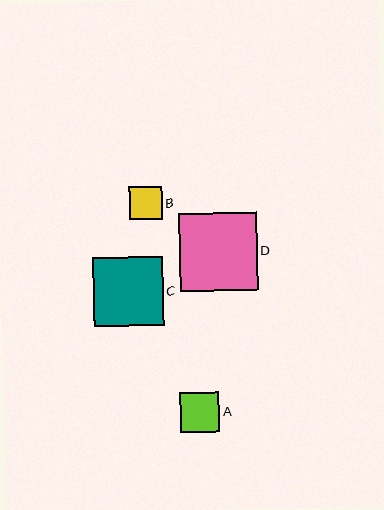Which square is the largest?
Square D is the largest with a size of approximately 78 pixels.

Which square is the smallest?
Square B is the smallest with a size of approximately 33 pixels.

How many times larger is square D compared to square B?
Square D is approximately 2.4 times the size of square B.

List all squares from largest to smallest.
From largest to smallest: D, C, A, B.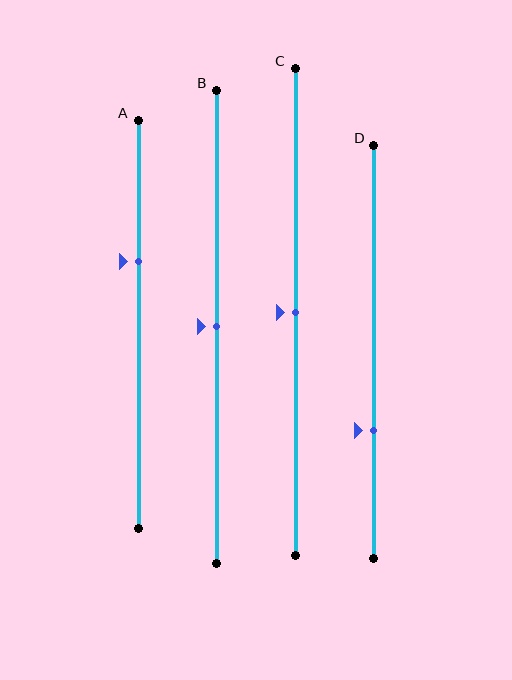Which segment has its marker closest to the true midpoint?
Segment B has its marker closest to the true midpoint.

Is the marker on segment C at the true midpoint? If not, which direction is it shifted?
Yes, the marker on segment C is at the true midpoint.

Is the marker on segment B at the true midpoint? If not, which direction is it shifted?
Yes, the marker on segment B is at the true midpoint.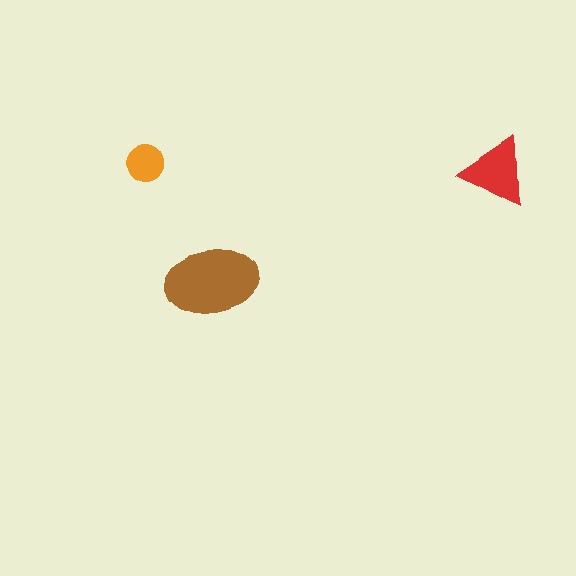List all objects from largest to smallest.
The brown ellipse, the red triangle, the orange circle.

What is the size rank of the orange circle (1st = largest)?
3rd.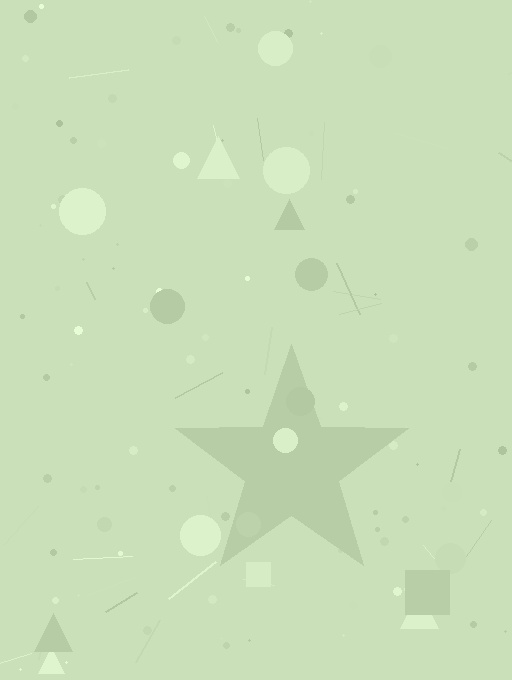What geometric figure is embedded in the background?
A star is embedded in the background.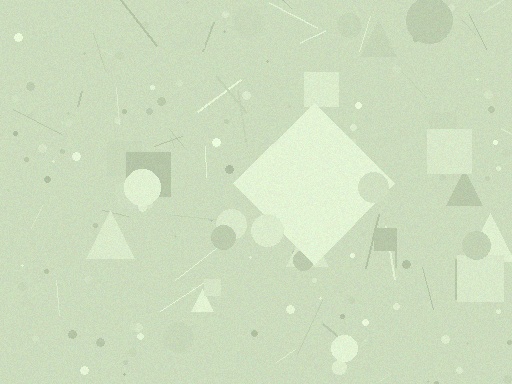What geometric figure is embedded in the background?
A diamond is embedded in the background.